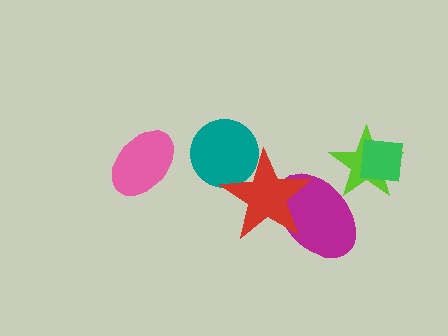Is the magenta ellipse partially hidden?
Yes, it is partially covered by another shape.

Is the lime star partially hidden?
Yes, it is partially covered by another shape.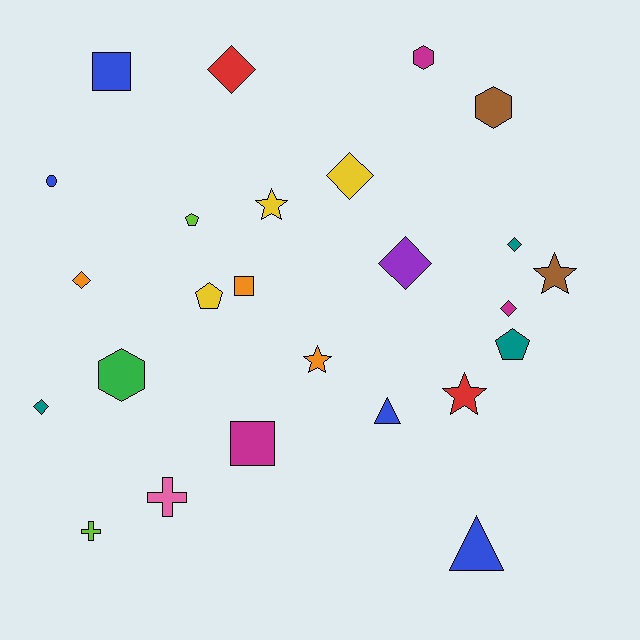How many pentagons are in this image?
There are 3 pentagons.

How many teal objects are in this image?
There are 3 teal objects.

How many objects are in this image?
There are 25 objects.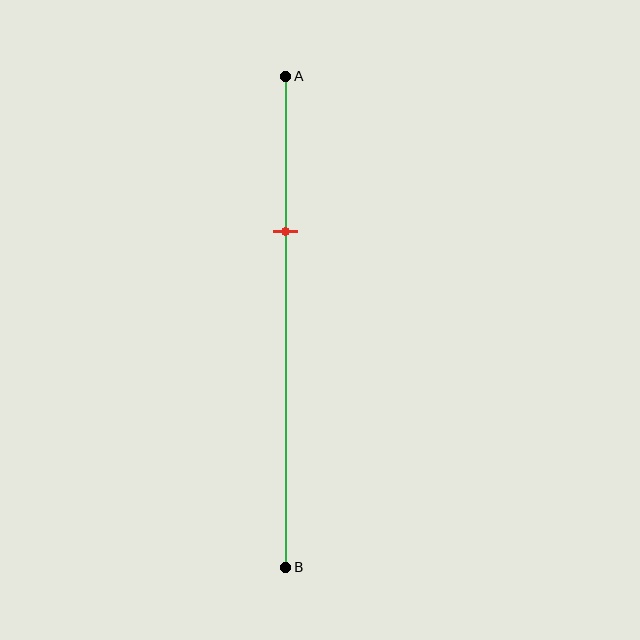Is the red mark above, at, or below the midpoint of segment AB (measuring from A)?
The red mark is above the midpoint of segment AB.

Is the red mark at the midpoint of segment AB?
No, the mark is at about 30% from A, not at the 50% midpoint.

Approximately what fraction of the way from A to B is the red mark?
The red mark is approximately 30% of the way from A to B.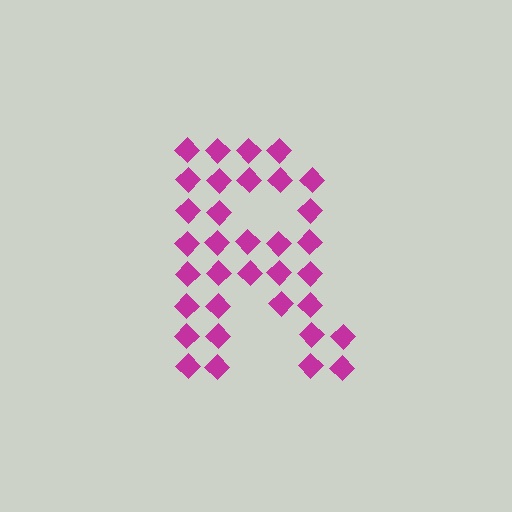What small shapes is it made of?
It is made of small diamonds.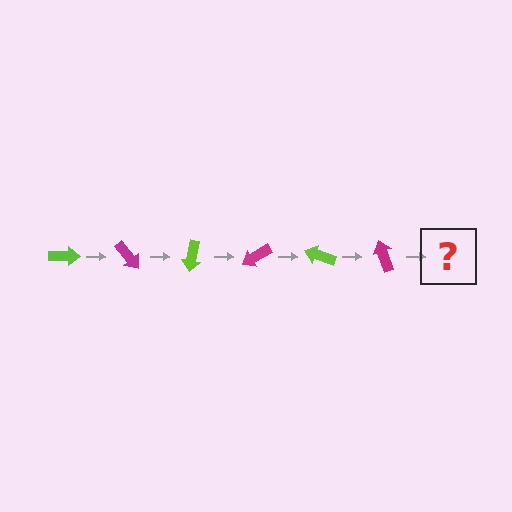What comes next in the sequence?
The next element should be a lime arrow, rotated 300 degrees from the start.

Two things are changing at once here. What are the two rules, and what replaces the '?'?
The two rules are that it rotates 50 degrees each step and the color cycles through lime and magenta. The '?' should be a lime arrow, rotated 300 degrees from the start.